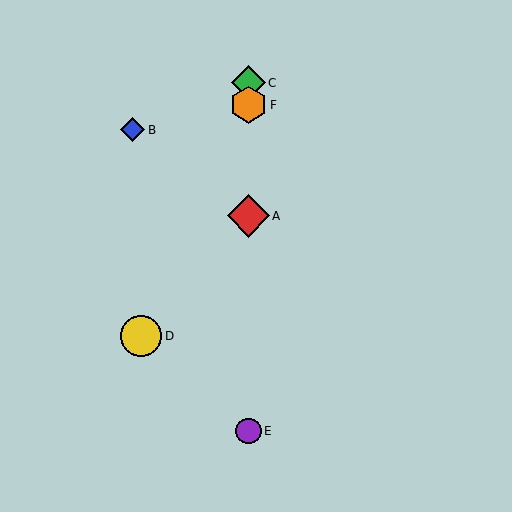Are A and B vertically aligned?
No, A is at x≈248 and B is at x≈133.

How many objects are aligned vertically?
4 objects (A, C, E, F) are aligned vertically.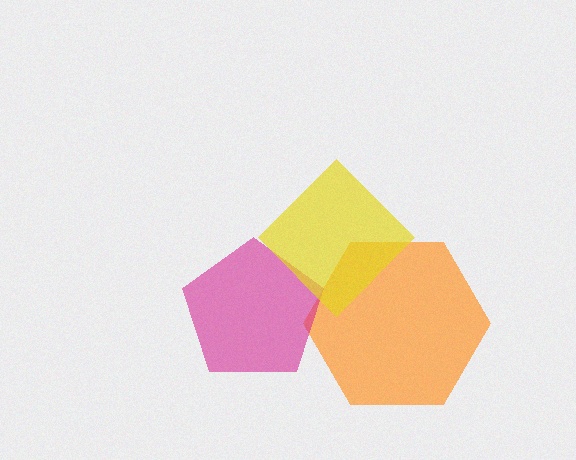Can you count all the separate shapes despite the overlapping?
Yes, there are 3 separate shapes.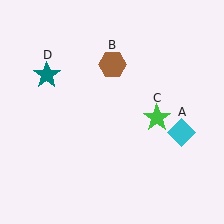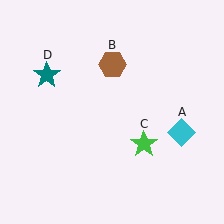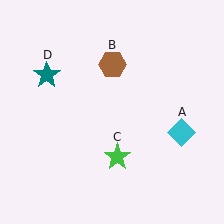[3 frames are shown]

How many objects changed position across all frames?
1 object changed position: green star (object C).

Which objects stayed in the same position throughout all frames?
Cyan diamond (object A) and brown hexagon (object B) and teal star (object D) remained stationary.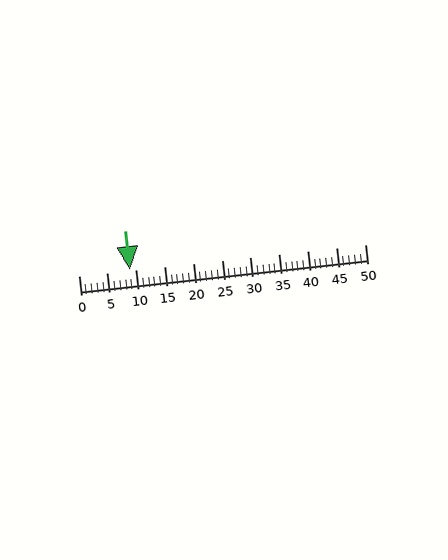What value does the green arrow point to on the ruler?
The green arrow points to approximately 9.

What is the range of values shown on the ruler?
The ruler shows values from 0 to 50.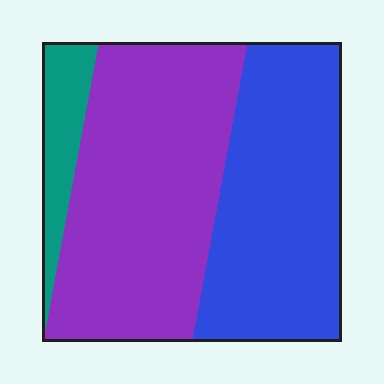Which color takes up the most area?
Purple, at roughly 50%.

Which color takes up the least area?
Teal, at roughly 10%.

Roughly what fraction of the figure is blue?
Blue covers about 40% of the figure.